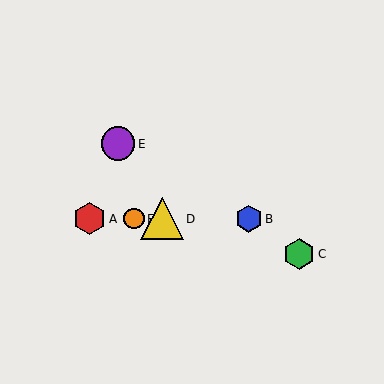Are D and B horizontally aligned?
Yes, both are at y≈219.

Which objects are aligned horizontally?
Objects A, B, D, F are aligned horizontally.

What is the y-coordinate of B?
Object B is at y≈219.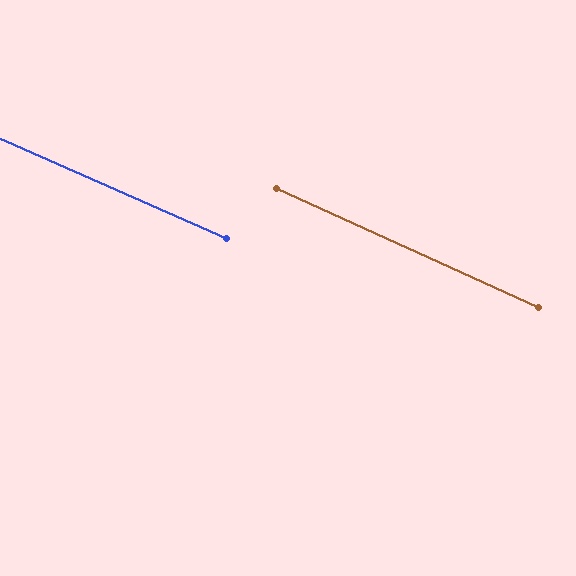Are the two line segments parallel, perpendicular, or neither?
Parallel — their directions differ by only 0.8°.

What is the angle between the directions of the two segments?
Approximately 1 degree.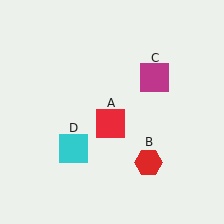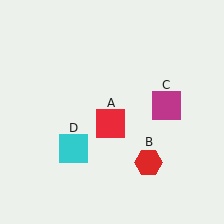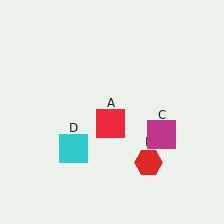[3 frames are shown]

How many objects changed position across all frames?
1 object changed position: magenta square (object C).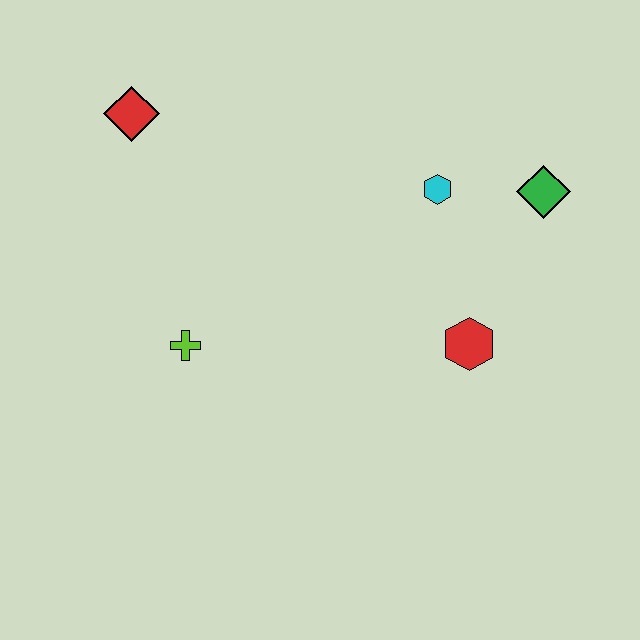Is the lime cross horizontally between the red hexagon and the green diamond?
No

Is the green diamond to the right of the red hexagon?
Yes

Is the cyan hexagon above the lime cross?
Yes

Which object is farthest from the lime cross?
The green diamond is farthest from the lime cross.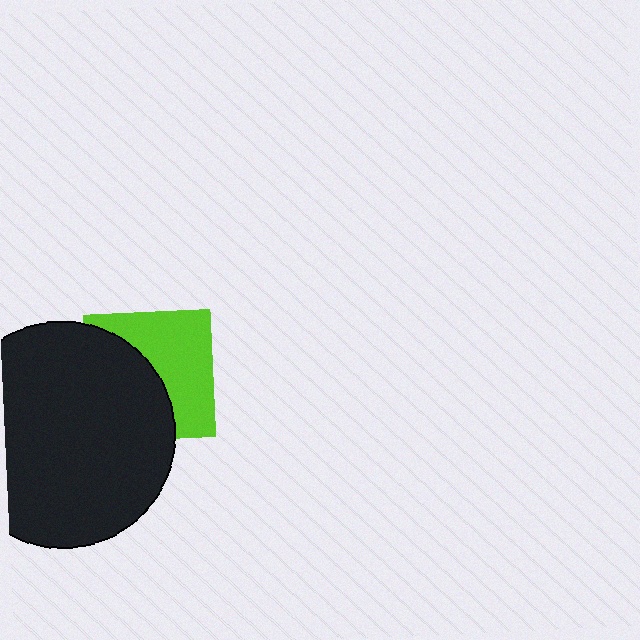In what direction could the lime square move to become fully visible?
The lime square could move right. That would shift it out from behind the black circle entirely.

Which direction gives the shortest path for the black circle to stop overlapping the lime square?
Moving left gives the shortest separation.